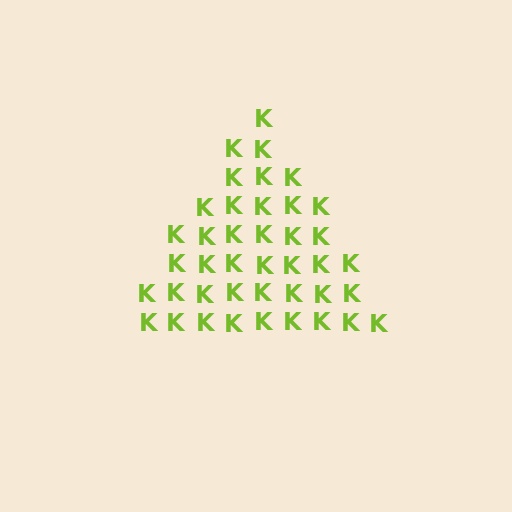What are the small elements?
The small elements are letter K's.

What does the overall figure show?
The overall figure shows a triangle.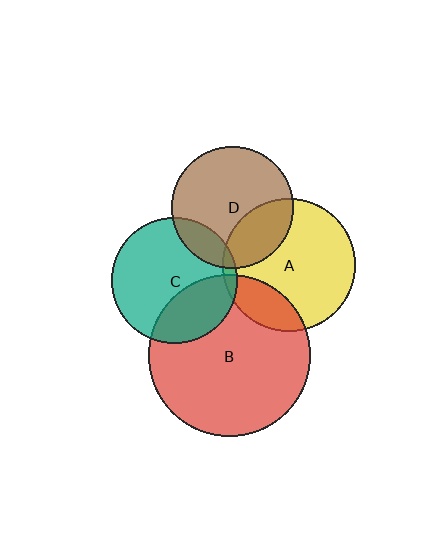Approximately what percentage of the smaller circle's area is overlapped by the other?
Approximately 30%.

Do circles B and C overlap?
Yes.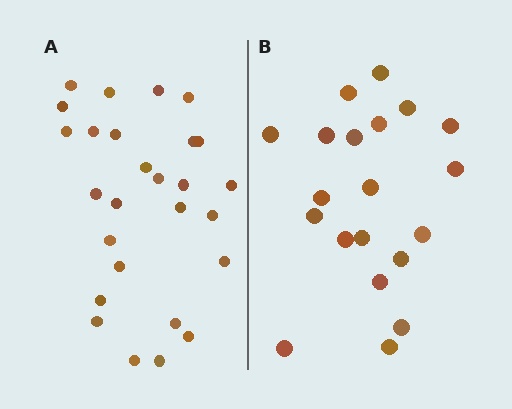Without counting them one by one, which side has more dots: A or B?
Region A (the left region) has more dots.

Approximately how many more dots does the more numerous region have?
Region A has roughly 8 or so more dots than region B.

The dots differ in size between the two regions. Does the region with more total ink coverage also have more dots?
No. Region B has more total ink coverage because its dots are larger, but region A actually contains more individual dots. Total area can be misleading — the number of items is what matters here.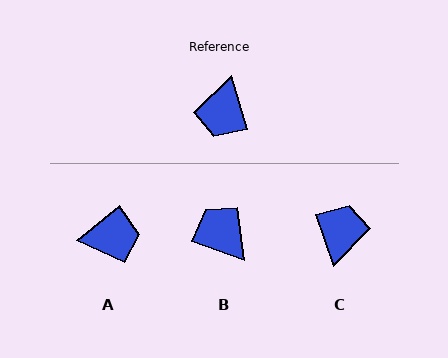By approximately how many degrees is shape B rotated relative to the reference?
Approximately 126 degrees clockwise.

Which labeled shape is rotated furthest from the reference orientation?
C, about 177 degrees away.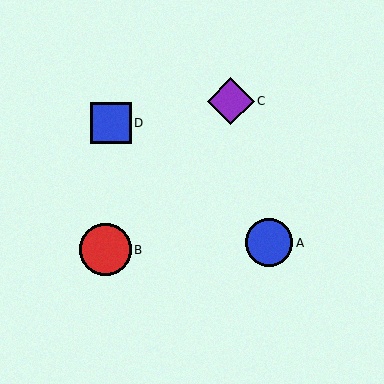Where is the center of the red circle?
The center of the red circle is at (106, 250).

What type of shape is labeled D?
Shape D is a blue square.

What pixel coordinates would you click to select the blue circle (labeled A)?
Click at (269, 243) to select the blue circle A.